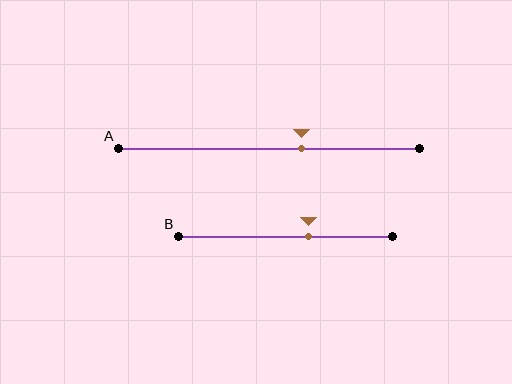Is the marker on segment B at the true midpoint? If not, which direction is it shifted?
No, the marker on segment B is shifted to the right by about 11% of the segment length.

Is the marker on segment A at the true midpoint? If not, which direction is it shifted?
No, the marker on segment A is shifted to the right by about 11% of the segment length.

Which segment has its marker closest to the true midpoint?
Segment A has its marker closest to the true midpoint.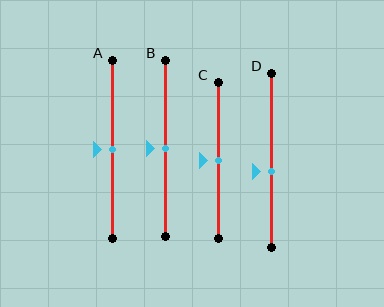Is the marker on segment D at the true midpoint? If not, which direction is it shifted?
No, the marker on segment D is shifted downward by about 7% of the segment length.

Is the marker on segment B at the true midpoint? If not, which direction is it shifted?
Yes, the marker on segment B is at the true midpoint.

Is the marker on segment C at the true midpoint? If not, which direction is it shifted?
Yes, the marker on segment C is at the true midpoint.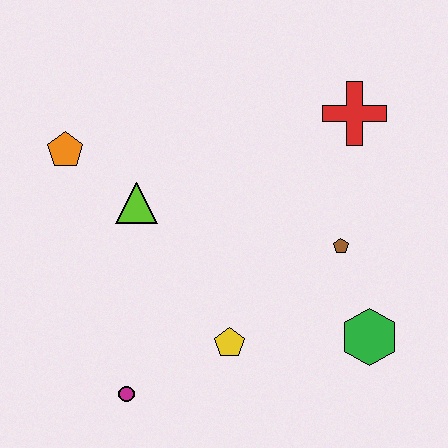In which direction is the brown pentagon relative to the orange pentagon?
The brown pentagon is to the right of the orange pentagon.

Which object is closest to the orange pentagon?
The lime triangle is closest to the orange pentagon.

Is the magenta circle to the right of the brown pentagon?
No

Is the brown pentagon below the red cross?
Yes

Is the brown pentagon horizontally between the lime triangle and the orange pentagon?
No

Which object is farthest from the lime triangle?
The green hexagon is farthest from the lime triangle.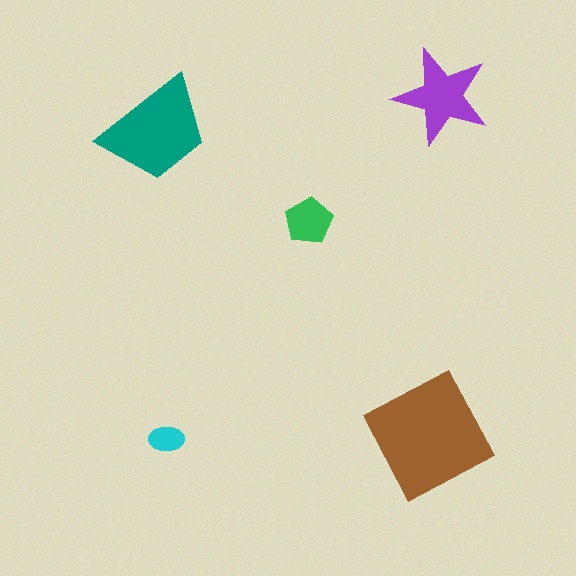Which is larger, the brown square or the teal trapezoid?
The brown square.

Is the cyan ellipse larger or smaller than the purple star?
Smaller.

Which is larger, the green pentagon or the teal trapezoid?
The teal trapezoid.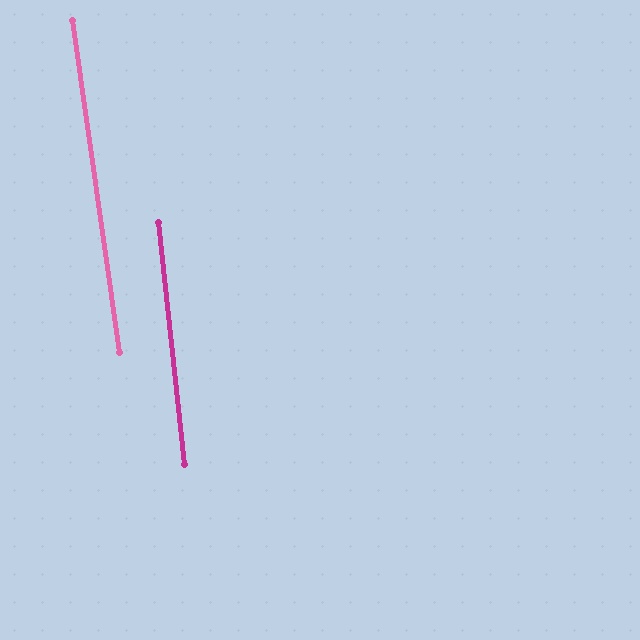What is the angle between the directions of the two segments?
Approximately 2 degrees.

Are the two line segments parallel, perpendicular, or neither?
Parallel — their directions differ by only 2.0°.